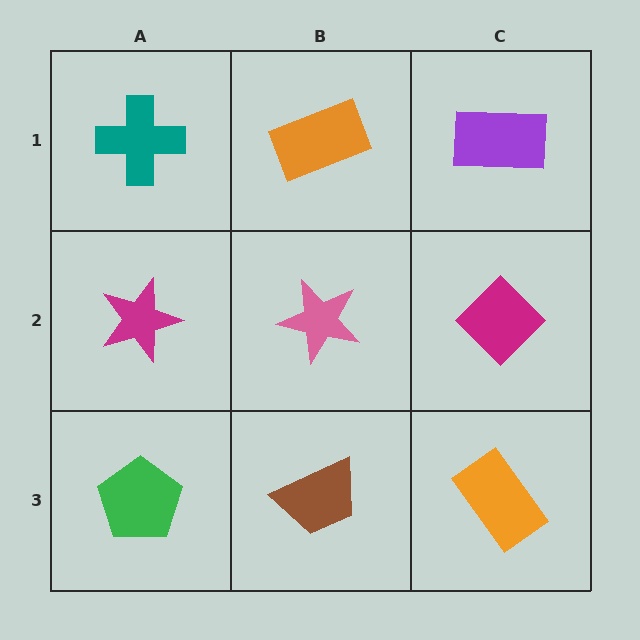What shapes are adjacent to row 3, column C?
A magenta diamond (row 2, column C), a brown trapezoid (row 3, column B).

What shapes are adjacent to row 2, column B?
An orange rectangle (row 1, column B), a brown trapezoid (row 3, column B), a magenta star (row 2, column A), a magenta diamond (row 2, column C).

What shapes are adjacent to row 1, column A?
A magenta star (row 2, column A), an orange rectangle (row 1, column B).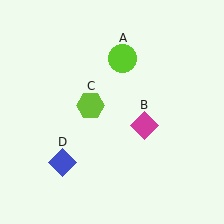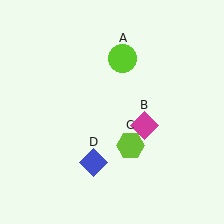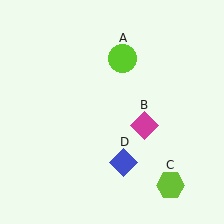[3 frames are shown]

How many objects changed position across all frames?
2 objects changed position: lime hexagon (object C), blue diamond (object D).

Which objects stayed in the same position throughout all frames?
Lime circle (object A) and magenta diamond (object B) remained stationary.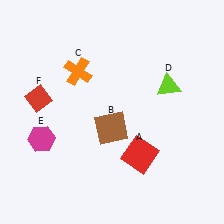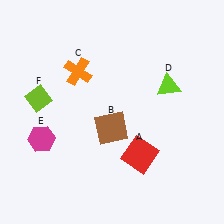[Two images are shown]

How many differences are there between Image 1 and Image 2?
There is 1 difference between the two images.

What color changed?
The diamond (F) changed from red in Image 1 to lime in Image 2.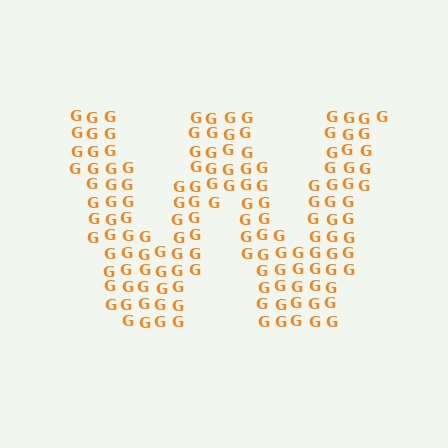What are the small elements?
The small elements are letter G's.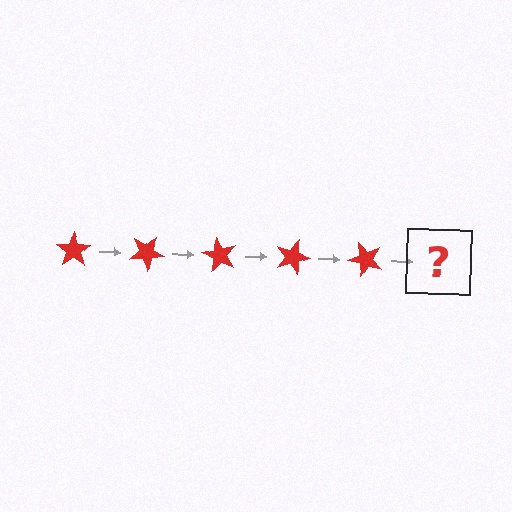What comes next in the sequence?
The next element should be a red star rotated 150 degrees.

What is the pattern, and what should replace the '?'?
The pattern is that the star rotates 30 degrees each step. The '?' should be a red star rotated 150 degrees.